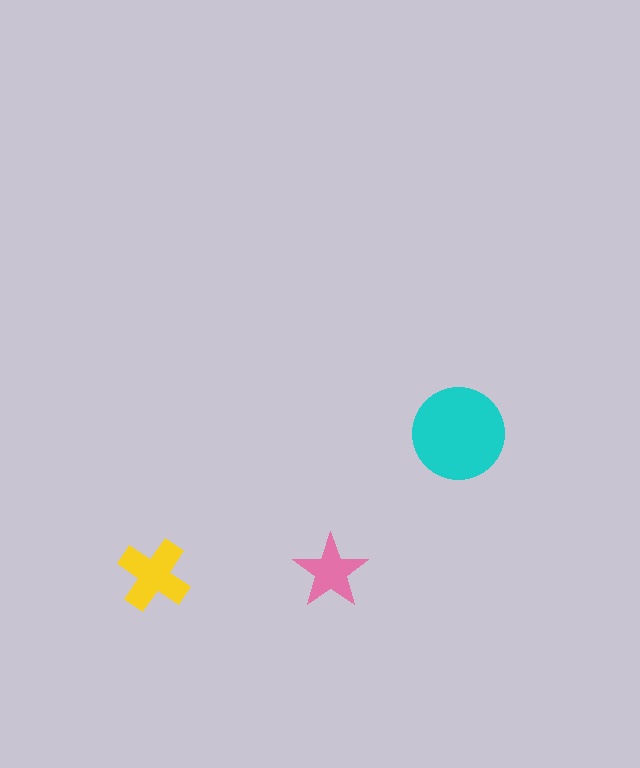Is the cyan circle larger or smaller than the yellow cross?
Larger.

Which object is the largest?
The cyan circle.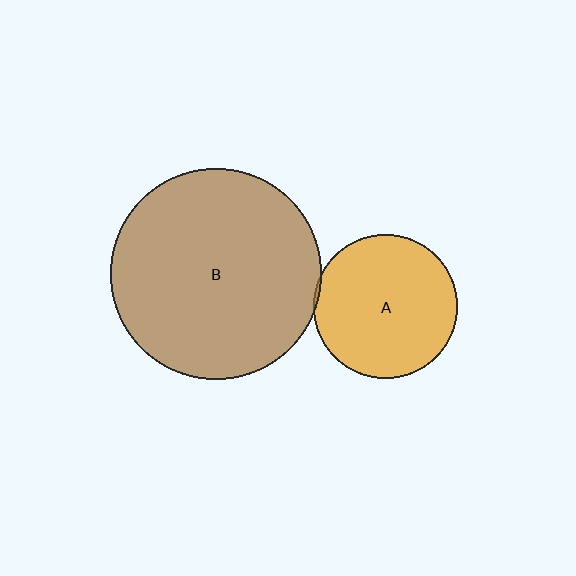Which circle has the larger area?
Circle B (brown).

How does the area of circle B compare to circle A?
Approximately 2.1 times.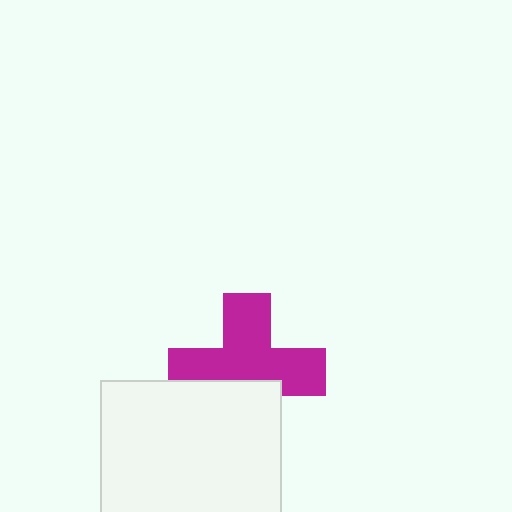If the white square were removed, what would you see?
You would see the complete magenta cross.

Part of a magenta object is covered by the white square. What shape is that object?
It is a cross.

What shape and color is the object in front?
The object in front is a white square.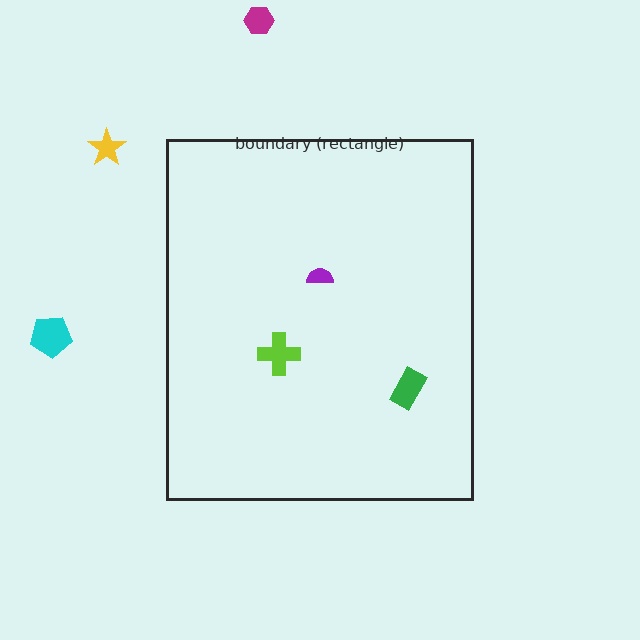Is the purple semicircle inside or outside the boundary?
Inside.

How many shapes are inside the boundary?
3 inside, 3 outside.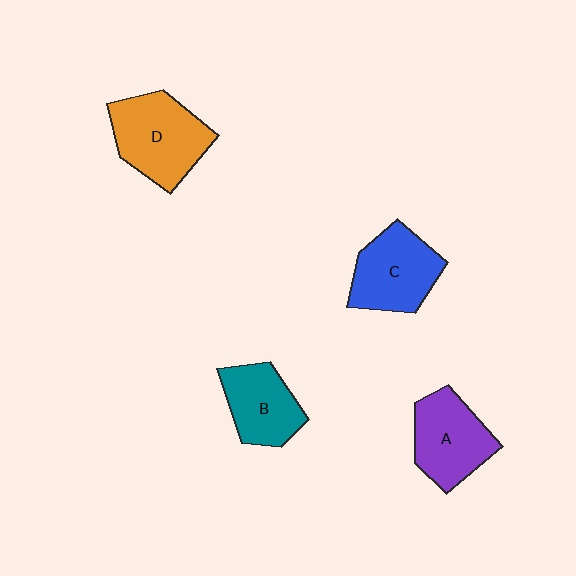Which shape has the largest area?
Shape D (orange).